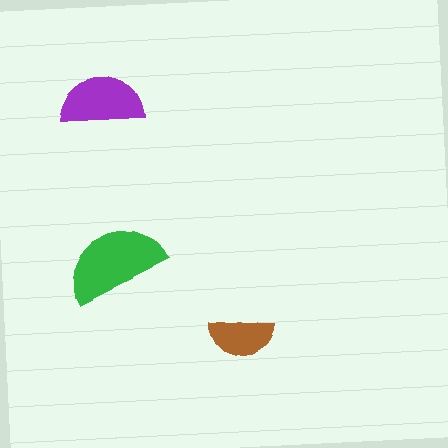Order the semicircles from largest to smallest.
the green one, the purple one, the brown one.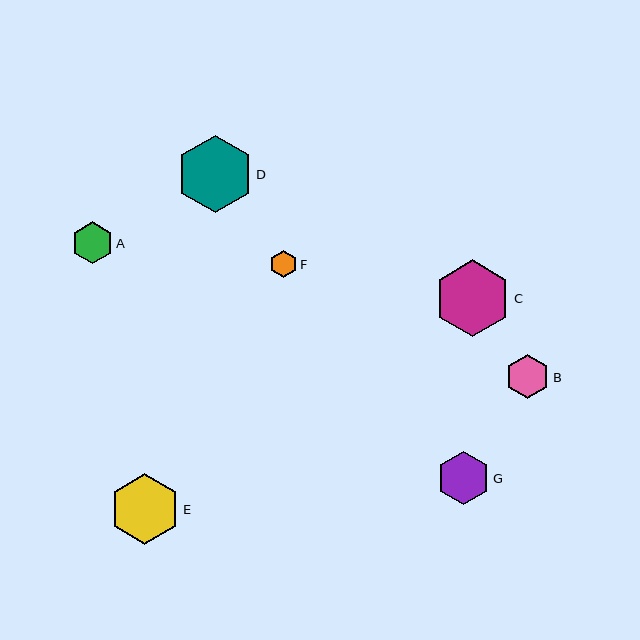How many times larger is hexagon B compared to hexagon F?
Hexagon B is approximately 1.6 times the size of hexagon F.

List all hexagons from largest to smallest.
From largest to smallest: D, C, E, G, B, A, F.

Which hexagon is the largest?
Hexagon D is the largest with a size of approximately 76 pixels.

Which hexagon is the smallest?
Hexagon F is the smallest with a size of approximately 28 pixels.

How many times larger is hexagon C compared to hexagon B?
Hexagon C is approximately 1.7 times the size of hexagon B.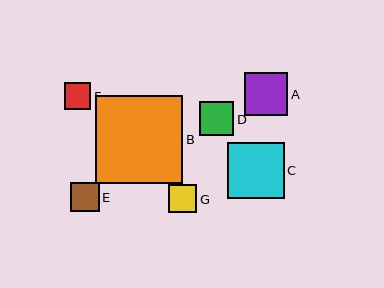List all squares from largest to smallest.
From largest to smallest: B, C, A, D, E, G, F.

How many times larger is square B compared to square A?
Square B is approximately 2.0 times the size of square A.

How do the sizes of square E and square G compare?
Square E and square G are approximately the same size.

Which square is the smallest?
Square F is the smallest with a size of approximately 27 pixels.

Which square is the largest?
Square B is the largest with a size of approximately 87 pixels.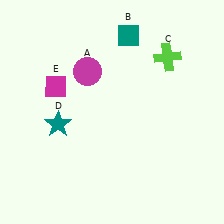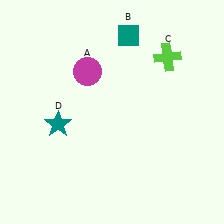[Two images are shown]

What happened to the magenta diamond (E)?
The magenta diamond (E) was removed in Image 2. It was in the top-left area of Image 1.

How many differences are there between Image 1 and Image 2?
There is 1 difference between the two images.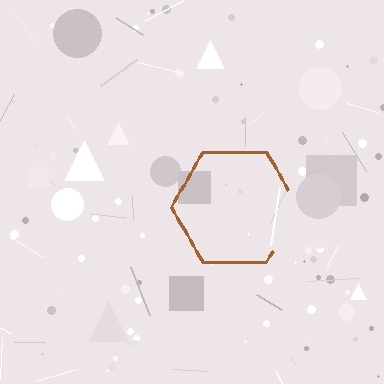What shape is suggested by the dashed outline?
The dashed outline suggests a hexagon.